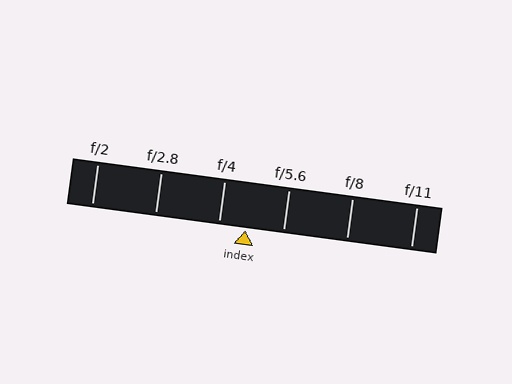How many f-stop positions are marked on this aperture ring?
There are 6 f-stop positions marked.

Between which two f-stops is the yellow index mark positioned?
The index mark is between f/4 and f/5.6.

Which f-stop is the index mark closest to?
The index mark is closest to f/4.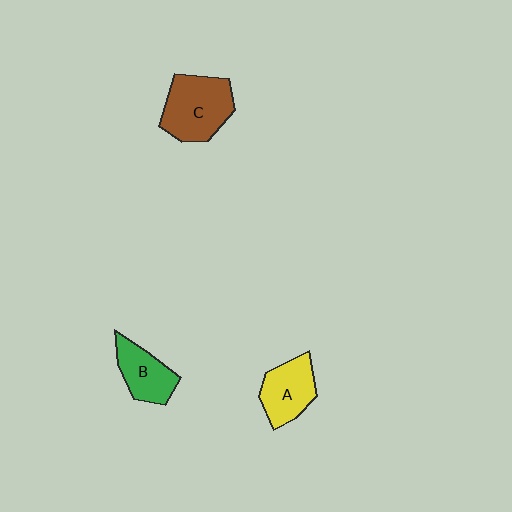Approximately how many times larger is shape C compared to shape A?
Approximately 1.3 times.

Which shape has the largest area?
Shape C (brown).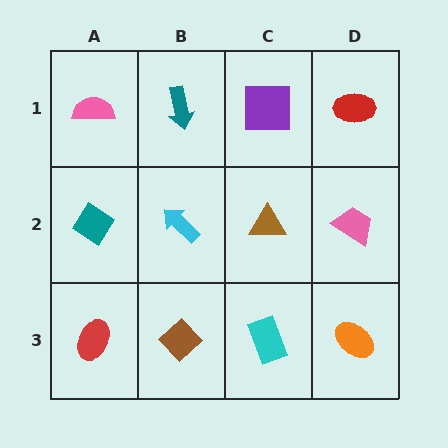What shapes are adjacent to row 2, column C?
A purple square (row 1, column C), a cyan rectangle (row 3, column C), a cyan arrow (row 2, column B), a pink trapezoid (row 2, column D).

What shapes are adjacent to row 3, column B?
A cyan arrow (row 2, column B), a red ellipse (row 3, column A), a cyan rectangle (row 3, column C).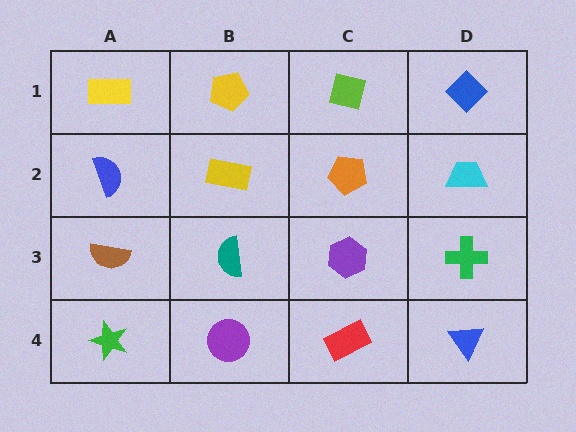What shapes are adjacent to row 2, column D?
A blue diamond (row 1, column D), a green cross (row 3, column D), an orange pentagon (row 2, column C).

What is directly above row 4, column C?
A purple hexagon.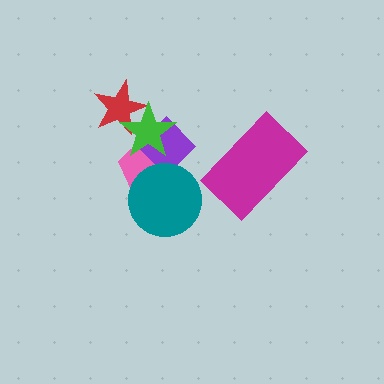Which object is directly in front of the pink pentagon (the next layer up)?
The purple diamond is directly in front of the pink pentagon.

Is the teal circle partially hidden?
No, no other shape covers it.